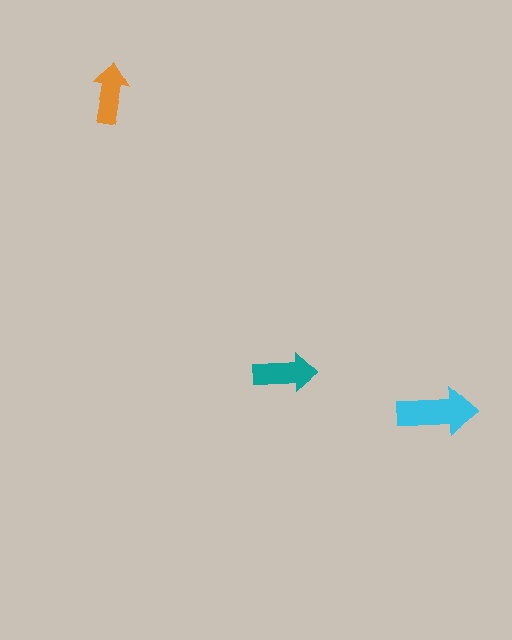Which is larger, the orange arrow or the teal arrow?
The teal one.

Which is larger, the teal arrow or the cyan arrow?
The cyan one.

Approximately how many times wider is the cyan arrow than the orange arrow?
About 1.5 times wider.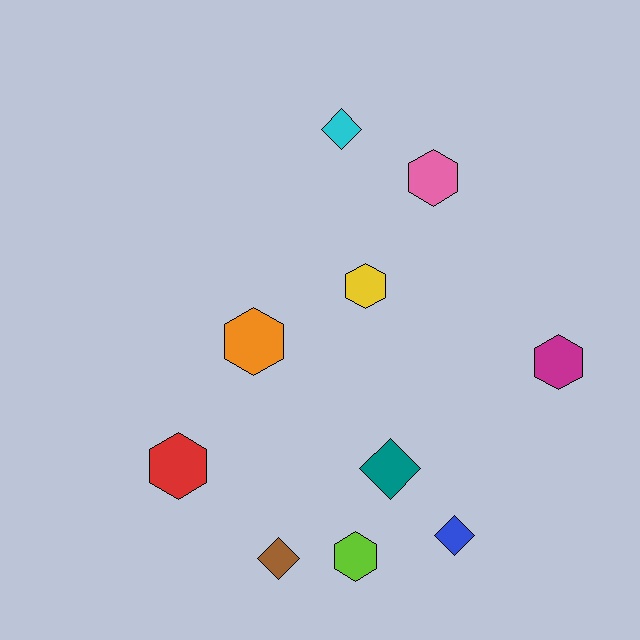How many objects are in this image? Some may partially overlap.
There are 10 objects.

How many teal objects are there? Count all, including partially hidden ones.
There is 1 teal object.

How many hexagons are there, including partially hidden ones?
There are 6 hexagons.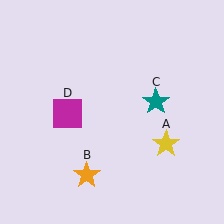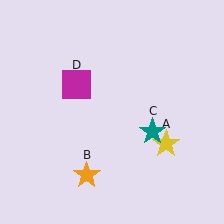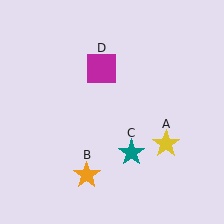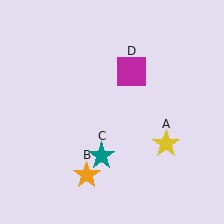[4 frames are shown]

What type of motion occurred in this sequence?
The teal star (object C), magenta square (object D) rotated clockwise around the center of the scene.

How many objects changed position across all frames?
2 objects changed position: teal star (object C), magenta square (object D).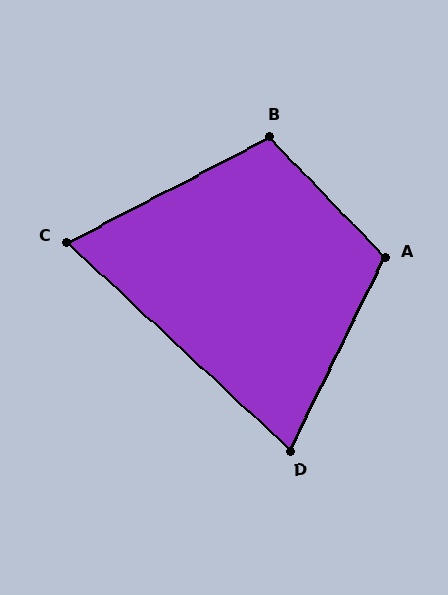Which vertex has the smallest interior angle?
C, at approximately 70 degrees.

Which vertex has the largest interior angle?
A, at approximately 110 degrees.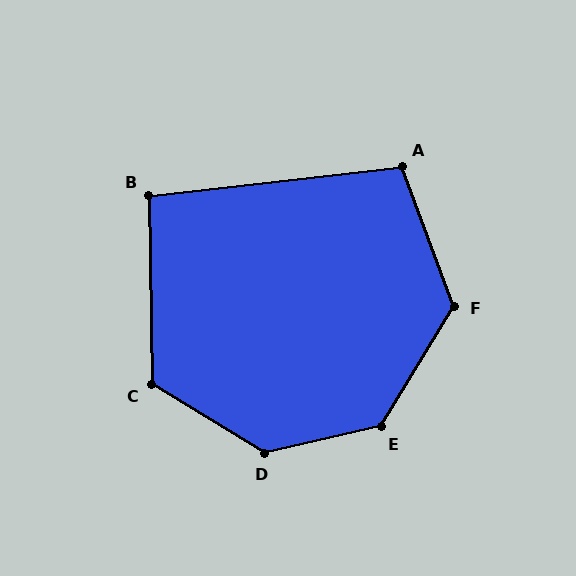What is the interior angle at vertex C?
Approximately 122 degrees (obtuse).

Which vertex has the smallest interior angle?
B, at approximately 96 degrees.